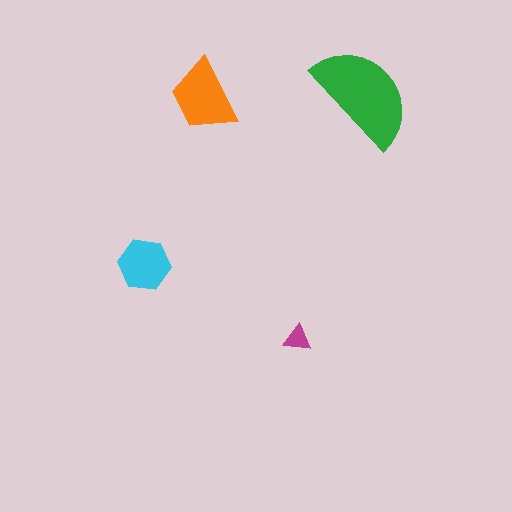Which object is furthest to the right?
The green semicircle is rightmost.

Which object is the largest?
The green semicircle.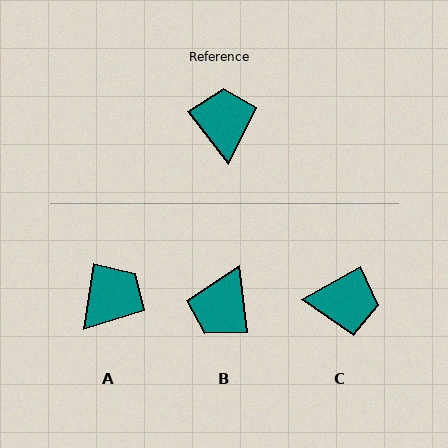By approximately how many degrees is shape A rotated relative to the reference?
Approximately 47 degrees clockwise.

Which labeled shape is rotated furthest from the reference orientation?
B, about 149 degrees away.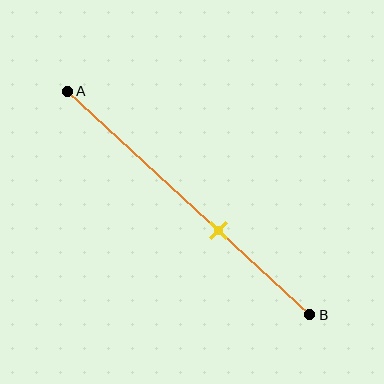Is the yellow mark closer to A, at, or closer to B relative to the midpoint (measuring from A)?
The yellow mark is closer to point B than the midpoint of segment AB.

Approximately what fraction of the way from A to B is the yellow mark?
The yellow mark is approximately 60% of the way from A to B.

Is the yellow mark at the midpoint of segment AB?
No, the mark is at about 60% from A, not at the 50% midpoint.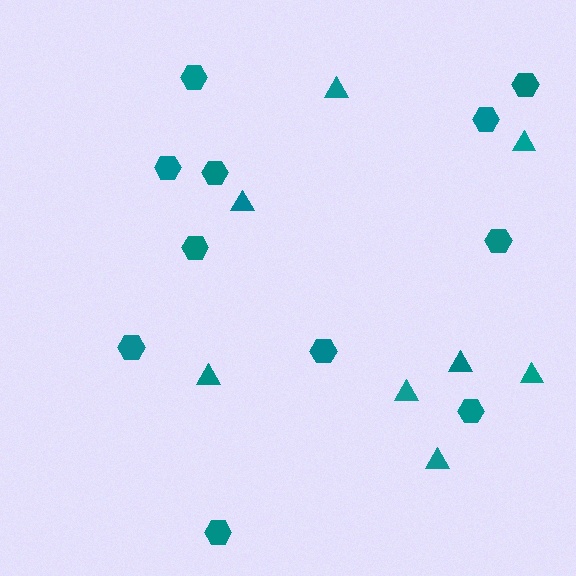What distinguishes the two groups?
There are 2 groups: one group of triangles (8) and one group of hexagons (11).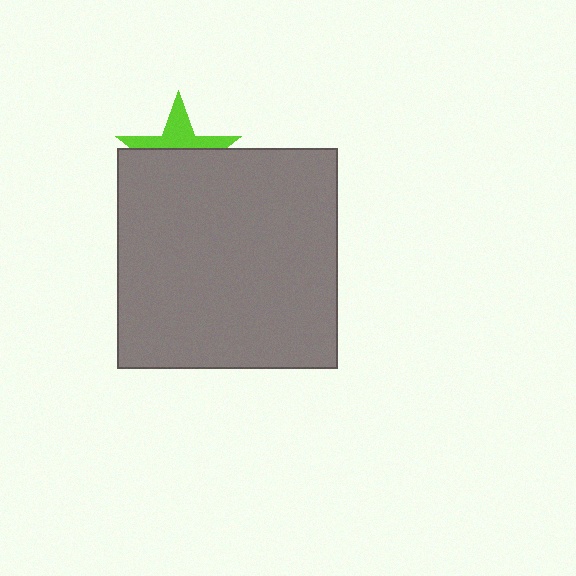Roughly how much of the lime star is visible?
A small part of it is visible (roughly 39%).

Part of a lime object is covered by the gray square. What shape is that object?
It is a star.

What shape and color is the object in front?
The object in front is a gray square.